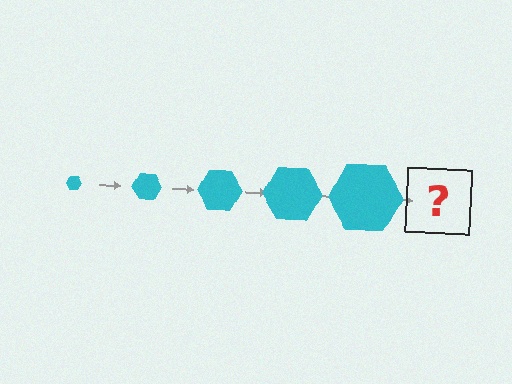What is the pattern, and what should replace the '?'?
The pattern is that the hexagon gets progressively larger each step. The '?' should be a cyan hexagon, larger than the previous one.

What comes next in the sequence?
The next element should be a cyan hexagon, larger than the previous one.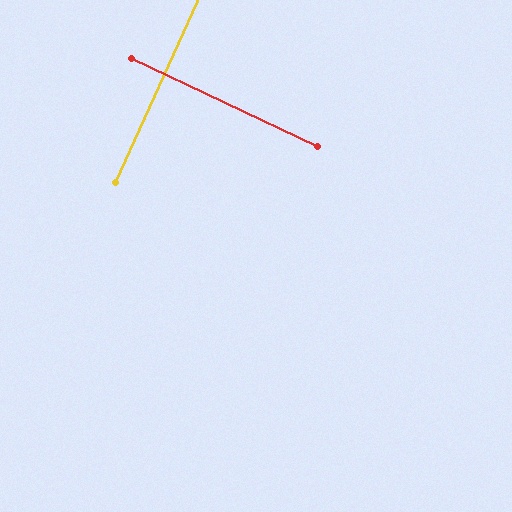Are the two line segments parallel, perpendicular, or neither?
Perpendicular — they meet at approximately 89°.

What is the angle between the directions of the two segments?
Approximately 89 degrees.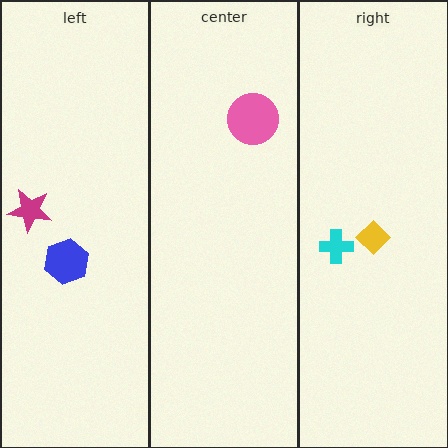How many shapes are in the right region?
2.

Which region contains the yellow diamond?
The right region.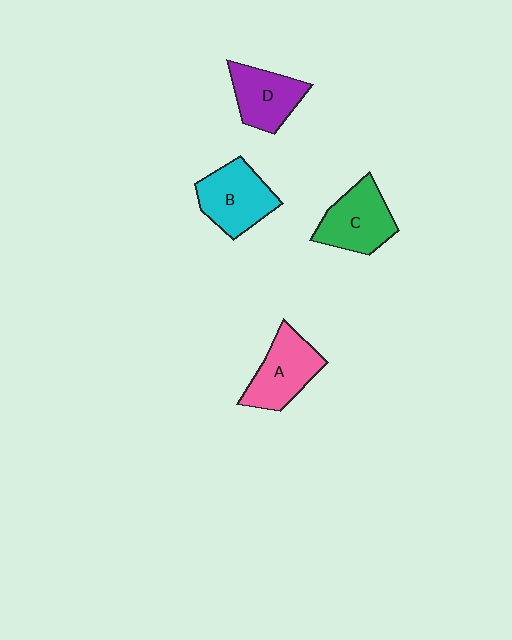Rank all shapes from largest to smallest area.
From largest to smallest: B (cyan), C (green), A (pink), D (purple).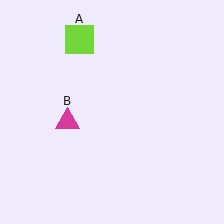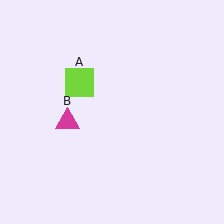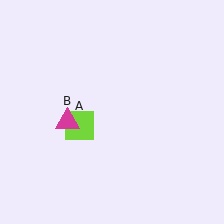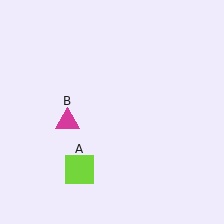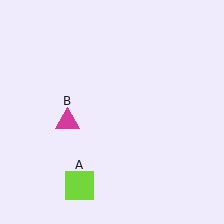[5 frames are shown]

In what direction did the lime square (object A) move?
The lime square (object A) moved down.